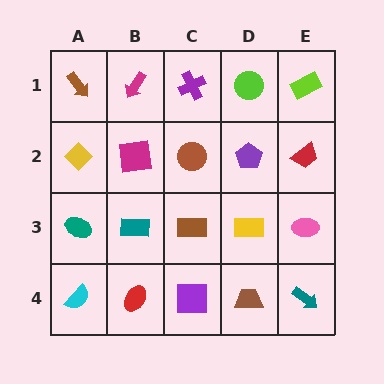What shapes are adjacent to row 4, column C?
A brown rectangle (row 3, column C), a red ellipse (row 4, column B), a brown trapezoid (row 4, column D).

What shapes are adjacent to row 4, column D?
A yellow rectangle (row 3, column D), a purple square (row 4, column C), a teal arrow (row 4, column E).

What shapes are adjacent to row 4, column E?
A pink ellipse (row 3, column E), a brown trapezoid (row 4, column D).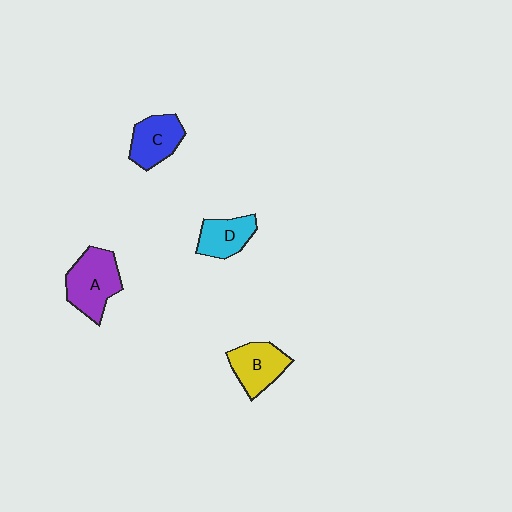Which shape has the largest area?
Shape A (purple).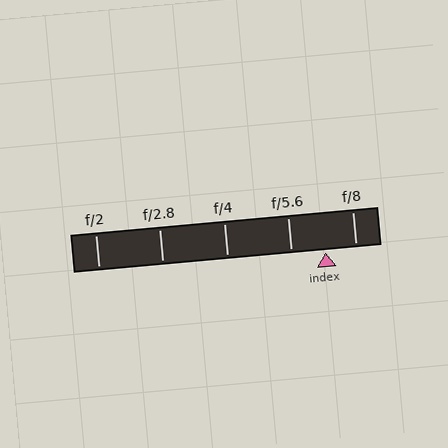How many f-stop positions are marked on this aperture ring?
There are 5 f-stop positions marked.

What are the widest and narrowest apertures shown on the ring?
The widest aperture shown is f/2 and the narrowest is f/8.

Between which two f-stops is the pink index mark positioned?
The index mark is between f/5.6 and f/8.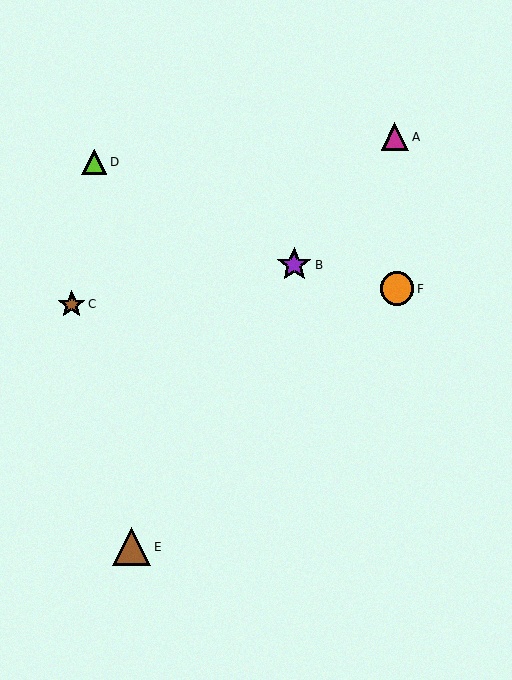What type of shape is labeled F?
Shape F is an orange circle.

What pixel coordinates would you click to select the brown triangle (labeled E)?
Click at (131, 547) to select the brown triangle E.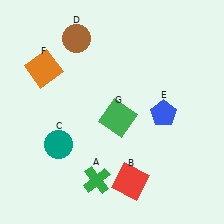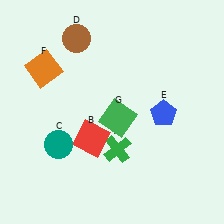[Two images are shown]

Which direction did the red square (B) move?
The red square (B) moved up.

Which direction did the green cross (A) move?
The green cross (A) moved up.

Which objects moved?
The objects that moved are: the green cross (A), the red square (B).